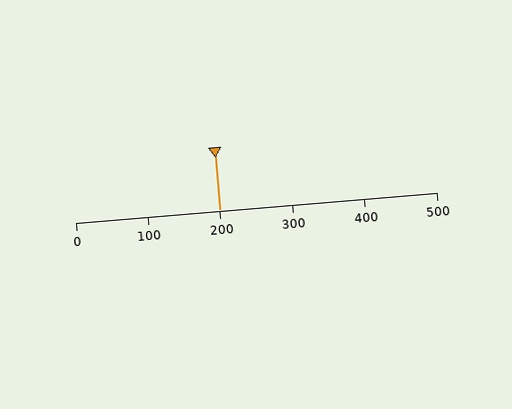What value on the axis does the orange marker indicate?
The marker indicates approximately 200.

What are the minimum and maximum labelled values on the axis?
The axis runs from 0 to 500.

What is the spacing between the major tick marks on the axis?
The major ticks are spaced 100 apart.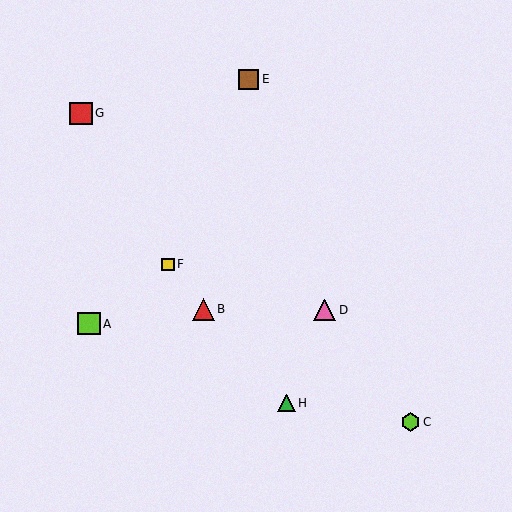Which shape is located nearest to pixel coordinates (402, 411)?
The lime hexagon (labeled C) at (410, 422) is nearest to that location.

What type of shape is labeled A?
Shape A is a lime square.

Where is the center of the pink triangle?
The center of the pink triangle is at (325, 310).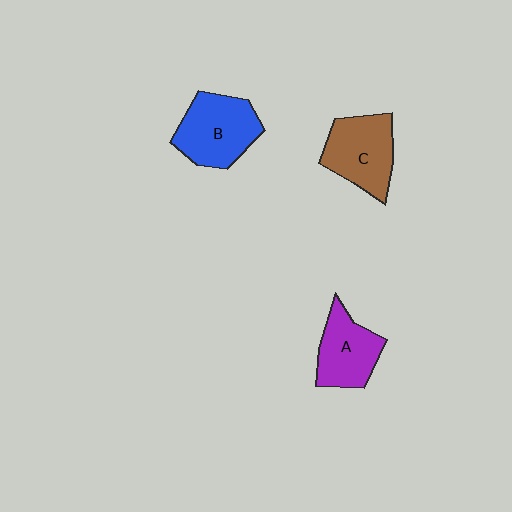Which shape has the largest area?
Shape B (blue).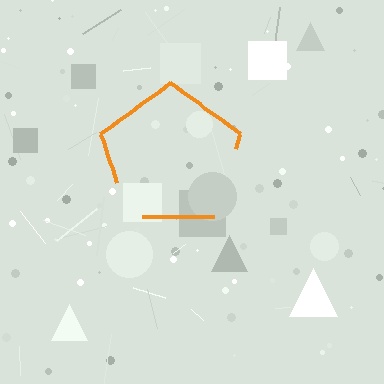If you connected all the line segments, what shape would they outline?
They would outline a pentagon.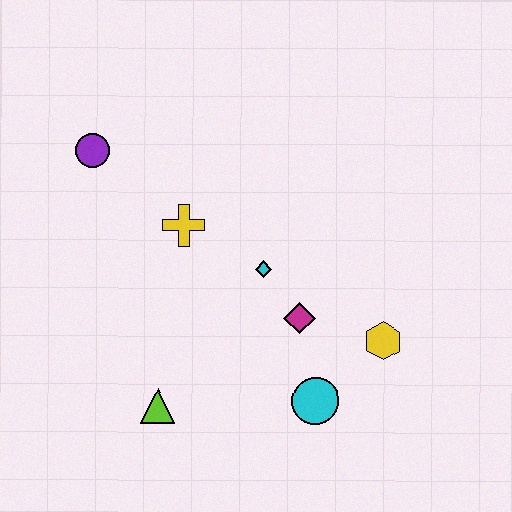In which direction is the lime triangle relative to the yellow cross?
The lime triangle is below the yellow cross.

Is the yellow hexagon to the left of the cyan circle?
No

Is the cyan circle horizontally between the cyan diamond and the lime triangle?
No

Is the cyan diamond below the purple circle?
Yes